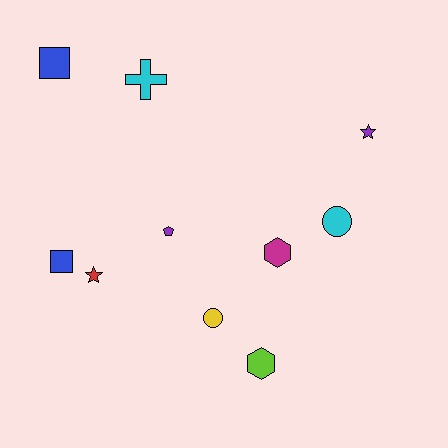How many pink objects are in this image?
There are no pink objects.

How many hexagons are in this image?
There are 2 hexagons.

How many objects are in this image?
There are 10 objects.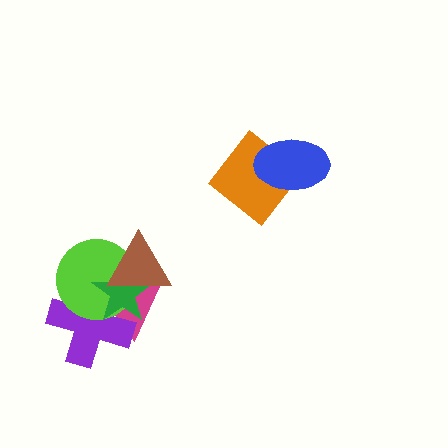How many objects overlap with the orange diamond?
1 object overlaps with the orange diamond.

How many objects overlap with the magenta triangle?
4 objects overlap with the magenta triangle.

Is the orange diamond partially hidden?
Yes, it is partially covered by another shape.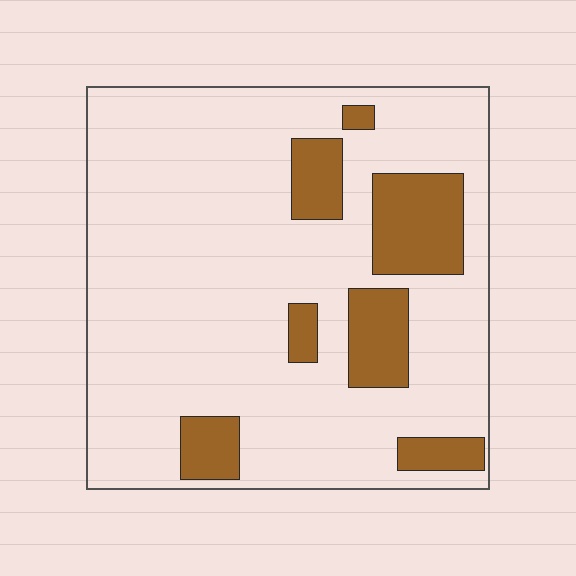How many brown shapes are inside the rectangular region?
7.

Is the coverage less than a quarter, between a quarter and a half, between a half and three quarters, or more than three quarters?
Less than a quarter.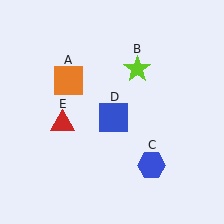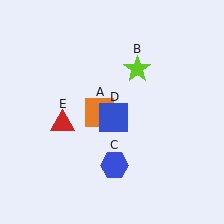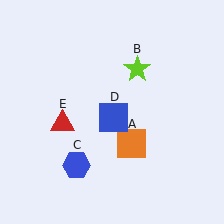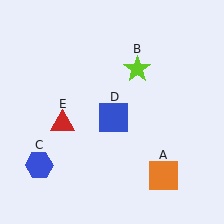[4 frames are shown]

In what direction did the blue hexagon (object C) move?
The blue hexagon (object C) moved left.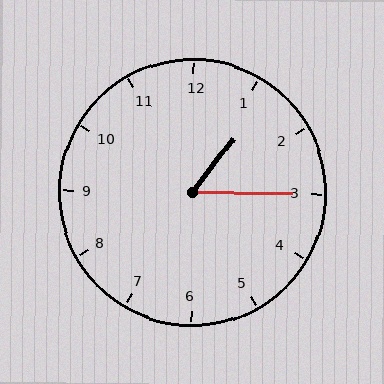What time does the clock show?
1:15.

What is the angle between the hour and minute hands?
Approximately 52 degrees.